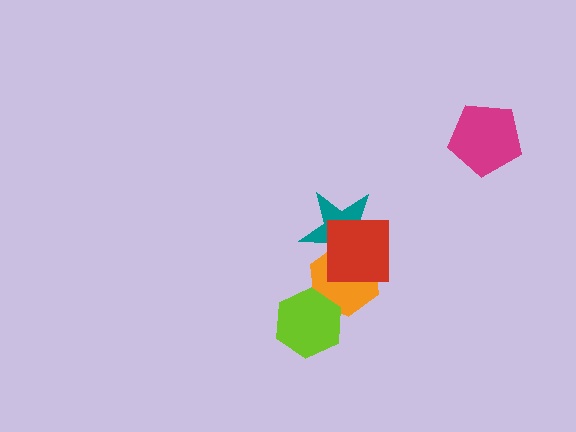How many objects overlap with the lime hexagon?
1 object overlaps with the lime hexagon.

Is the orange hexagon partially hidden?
Yes, it is partially covered by another shape.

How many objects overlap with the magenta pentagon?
0 objects overlap with the magenta pentagon.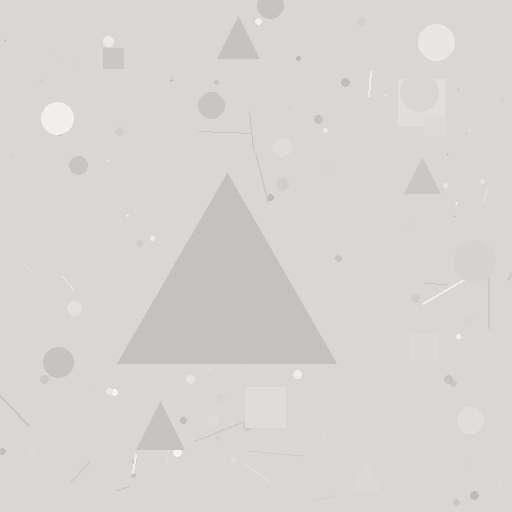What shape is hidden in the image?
A triangle is hidden in the image.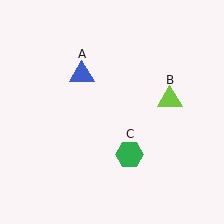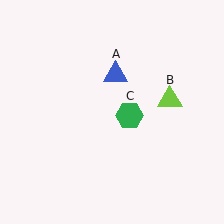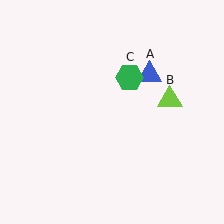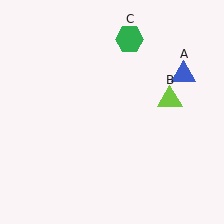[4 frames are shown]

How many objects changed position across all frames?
2 objects changed position: blue triangle (object A), green hexagon (object C).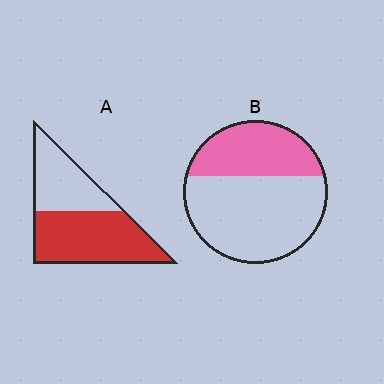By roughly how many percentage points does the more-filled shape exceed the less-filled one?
By roughly 25 percentage points (A over B).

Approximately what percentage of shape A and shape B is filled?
A is approximately 60% and B is approximately 35%.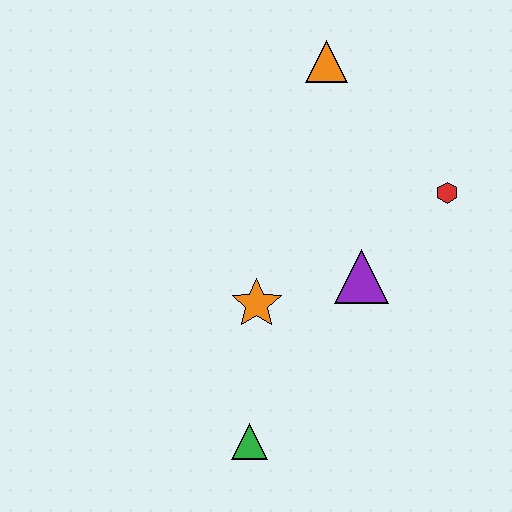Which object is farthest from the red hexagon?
The green triangle is farthest from the red hexagon.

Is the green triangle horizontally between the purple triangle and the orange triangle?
No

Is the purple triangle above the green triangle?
Yes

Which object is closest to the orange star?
The purple triangle is closest to the orange star.